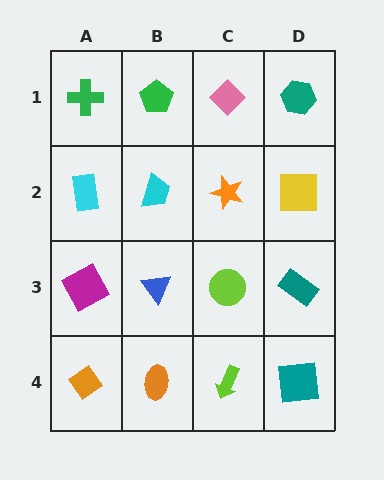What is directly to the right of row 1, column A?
A green pentagon.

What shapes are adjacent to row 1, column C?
An orange star (row 2, column C), a green pentagon (row 1, column B), a teal hexagon (row 1, column D).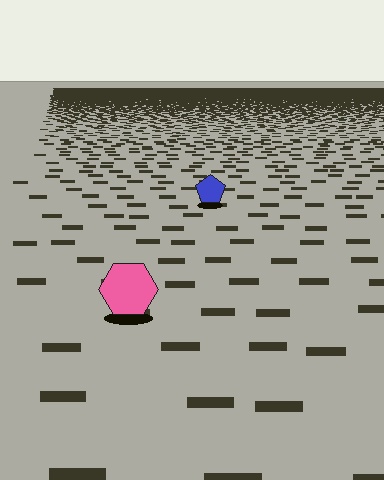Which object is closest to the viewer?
The pink hexagon is closest. The texture marks near it are larger and more spread out.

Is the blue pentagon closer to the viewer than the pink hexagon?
No. The pink hexagon is closer — you can tell from the texture gradient: the ground texture is coarser near it.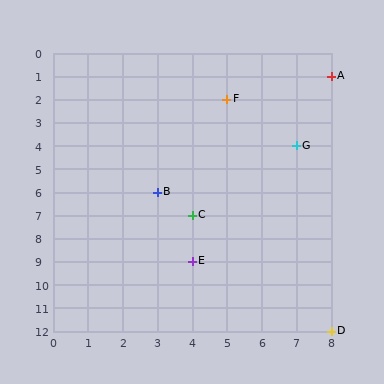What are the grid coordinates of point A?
Point A is at grid coordinates (8, 1).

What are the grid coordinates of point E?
Point E is at grid coordinates (4, 9).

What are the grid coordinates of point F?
Point F is at grid coordinates (5, 2).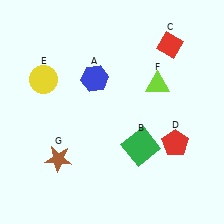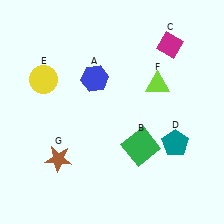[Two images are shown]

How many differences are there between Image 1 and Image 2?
There are 2 differences between the two images.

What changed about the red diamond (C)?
In Image 1, C is red. In Image 2, it changed to magenta.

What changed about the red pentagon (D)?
In Image 1, D is red. In Image 2, it changed to teal.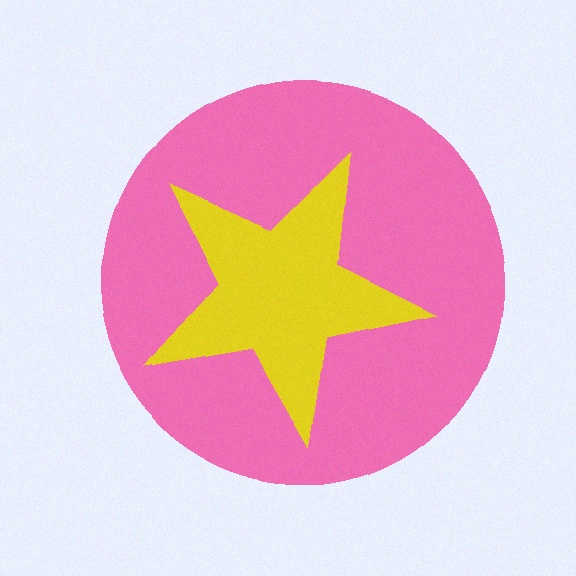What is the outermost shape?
The pink circle.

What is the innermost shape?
The yellow star.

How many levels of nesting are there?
2.